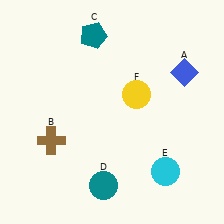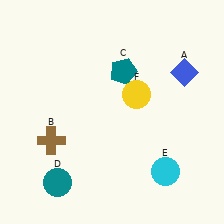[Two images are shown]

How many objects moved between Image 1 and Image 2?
2 objects moved between the two images.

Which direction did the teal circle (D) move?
The teal circle (D) moved left.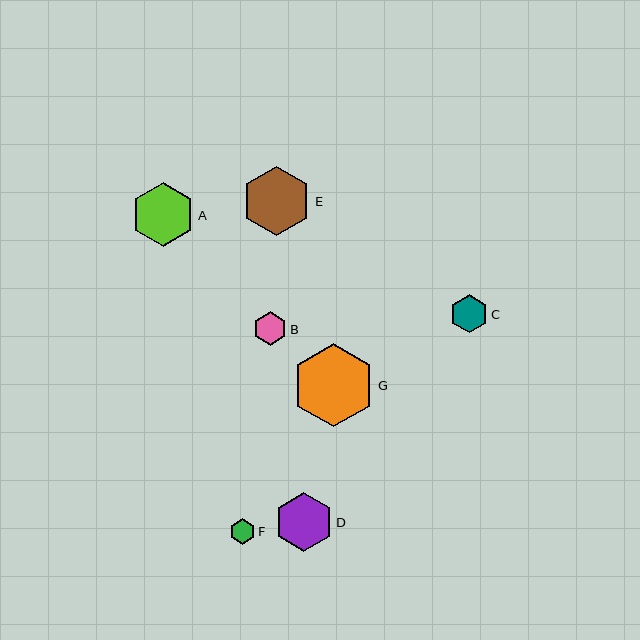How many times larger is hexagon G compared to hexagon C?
Hexagon G is approximately 2.2 times the size of hexagon C.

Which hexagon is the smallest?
Hexagon F is the smallest with a size of approximately 26 pixels.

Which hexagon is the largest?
Hexagon G is the largest with a size of approximately 83 pixels.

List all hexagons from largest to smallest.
From largest to smallest: G, E, A, D, C, B, F.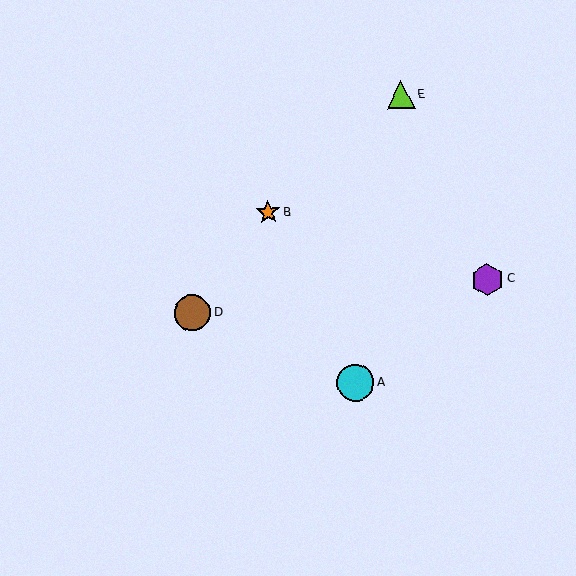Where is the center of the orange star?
The center of the orange star is at (268, 212).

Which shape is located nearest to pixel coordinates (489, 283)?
The purple hexagon (labeled C) at (487, 280) is nearest to that location.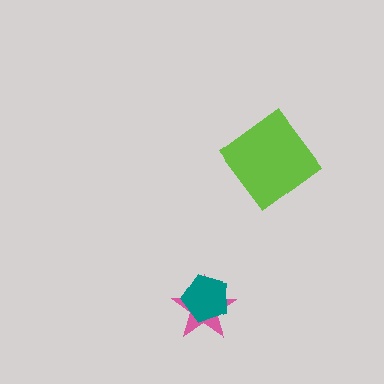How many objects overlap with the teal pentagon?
1 object overlaps with the teal pentagon.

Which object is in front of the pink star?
The teal pentagon is in front of the pink star.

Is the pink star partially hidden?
Yes, it is partially covered by another shape.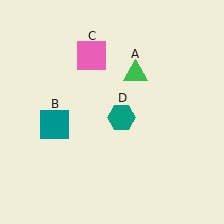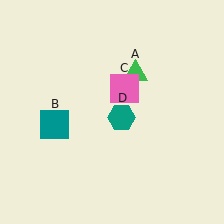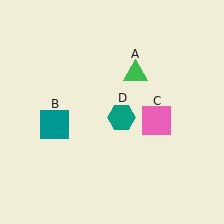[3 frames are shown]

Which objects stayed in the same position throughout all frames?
Green triangle (object A) and teal square (object B) and teal hexagon (object D) remained stationary.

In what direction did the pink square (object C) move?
The pink square (object C) moved down and to the right.